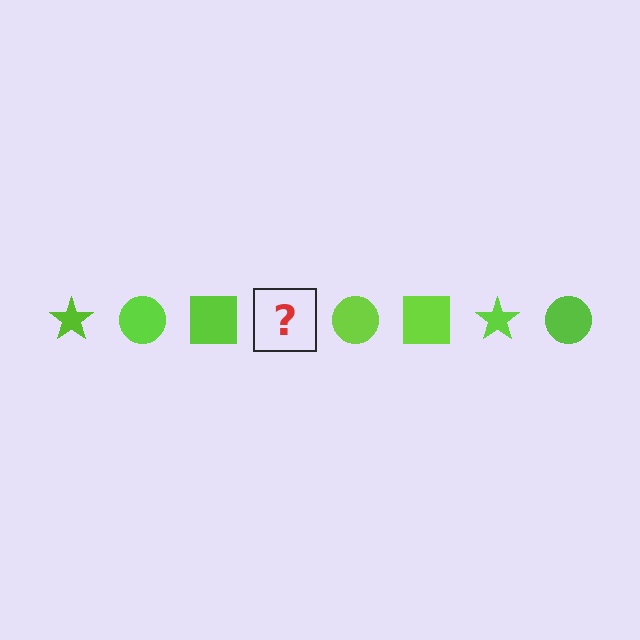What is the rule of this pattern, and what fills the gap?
The rule is that the pattern cycles through star, circle, square shapes in lime. The gap should be filled with a lime star.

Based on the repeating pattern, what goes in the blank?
The blank should be a lime star.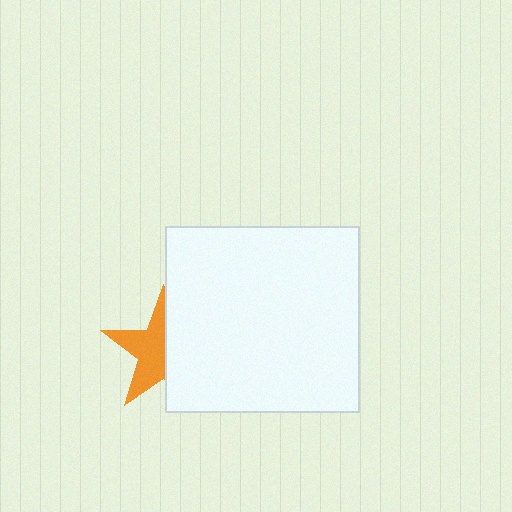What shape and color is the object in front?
The object in front is a white rectangle.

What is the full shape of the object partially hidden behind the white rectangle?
The partially hidden object is an orange star.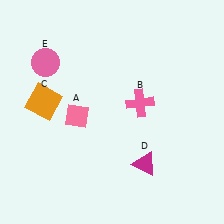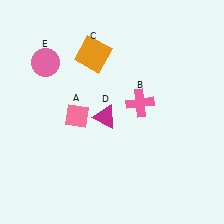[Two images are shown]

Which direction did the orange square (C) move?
The orange square (C) moved right.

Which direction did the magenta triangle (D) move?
The magenta triangle (D) moved up.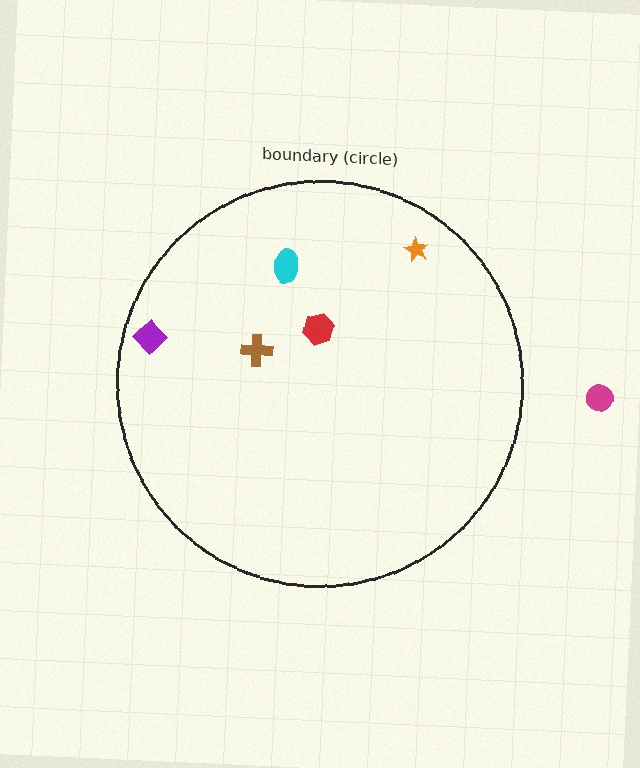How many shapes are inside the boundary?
5 inside, 1 outside.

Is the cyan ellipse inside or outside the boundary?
Inside.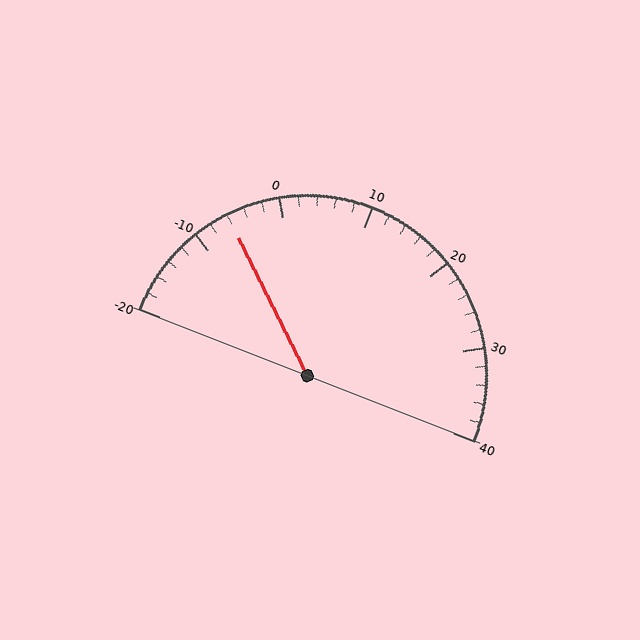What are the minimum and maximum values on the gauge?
The gauge ranges from -20 to 40.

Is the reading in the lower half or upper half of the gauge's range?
The reading is in the lower half of the range (-20 to 40).